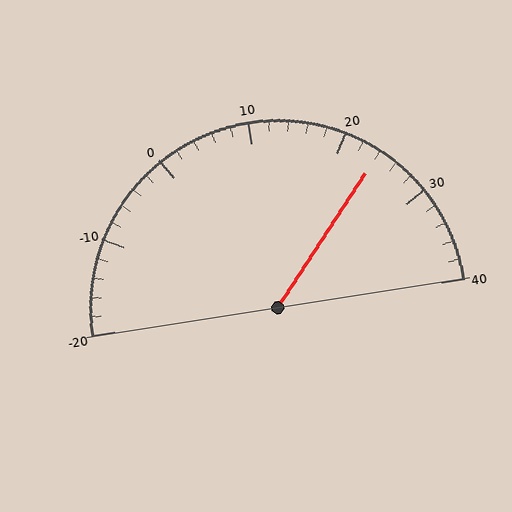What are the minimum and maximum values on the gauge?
The gauge ranges from -20 to 40.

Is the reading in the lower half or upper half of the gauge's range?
The reading is in the upper half of the range (-20 to 40).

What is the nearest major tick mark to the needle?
The nearest major tick mark is 20.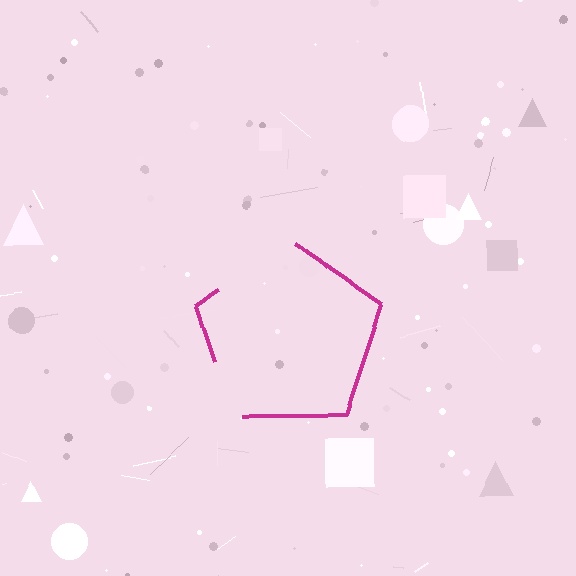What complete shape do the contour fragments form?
The contour fragments form a pentagon.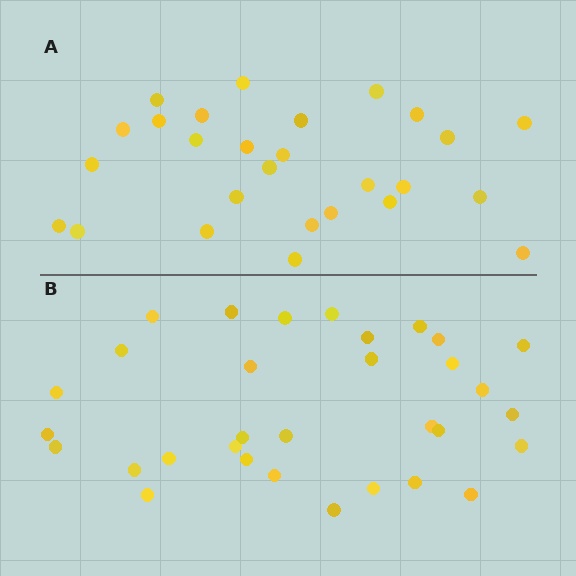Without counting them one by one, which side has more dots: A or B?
Region B (the bottom region) has more dots.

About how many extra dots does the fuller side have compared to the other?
Region B has about 5 more dots than region A.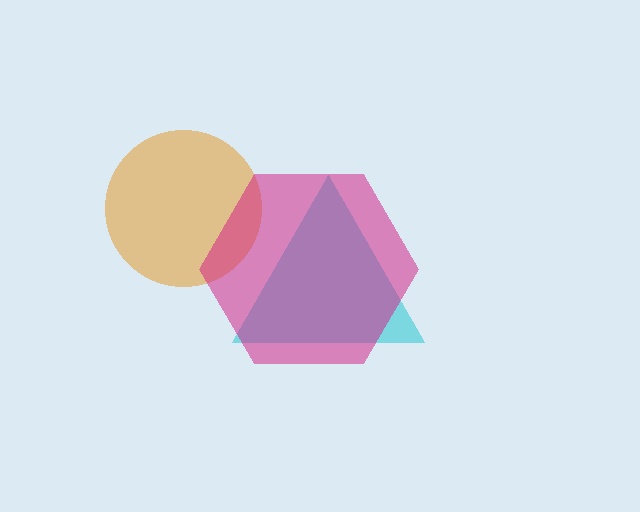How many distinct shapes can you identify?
There are 3 distinct shapes: a cyan triangle, an orange circle, a magenta hexagon.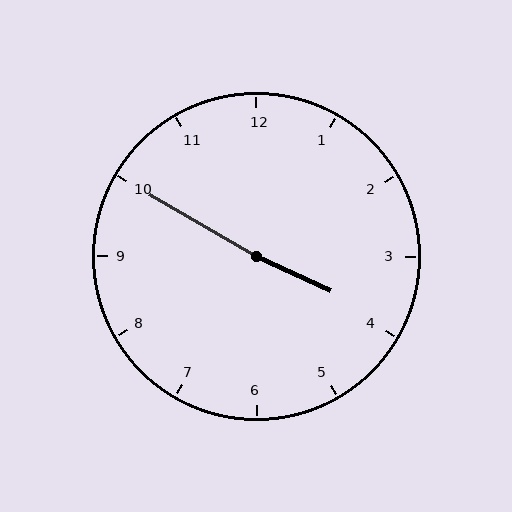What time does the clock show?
3:50.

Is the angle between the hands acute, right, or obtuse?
It is obtuse.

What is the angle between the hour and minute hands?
Approximately 175 degrees.